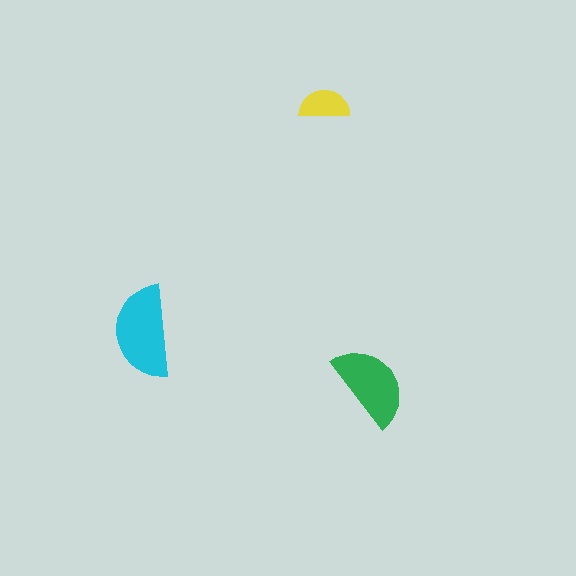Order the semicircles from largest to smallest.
the cyan one, the green one, the yellow one.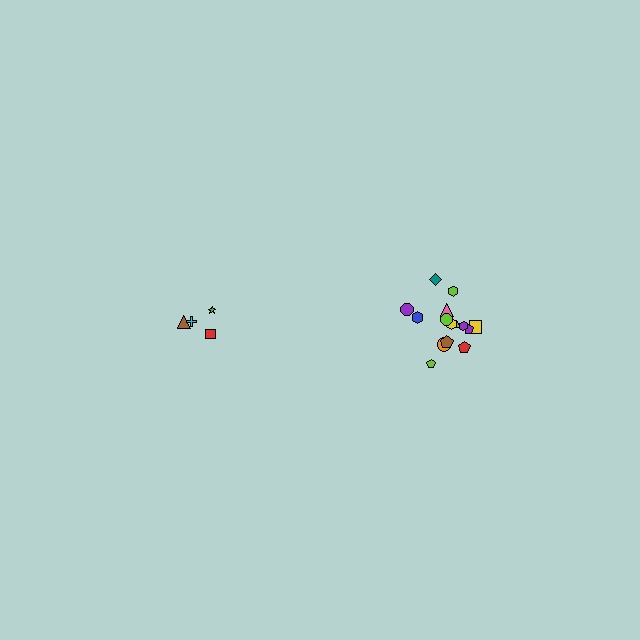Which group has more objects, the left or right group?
The right group.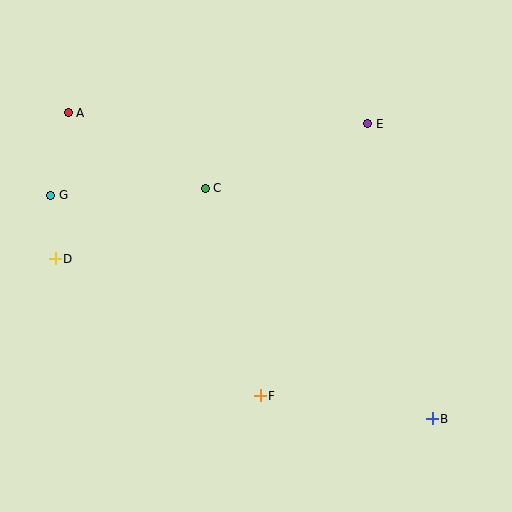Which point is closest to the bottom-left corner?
Point D is closest to the bottom-left corner.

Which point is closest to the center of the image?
Point C at (205, 188) is closest to the center.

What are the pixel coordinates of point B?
Point B is at (432, 419).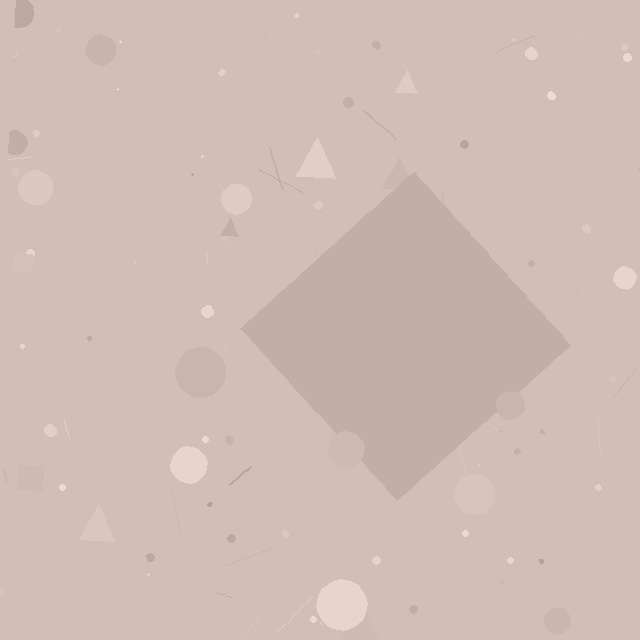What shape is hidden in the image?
A diamond is hidden in the image.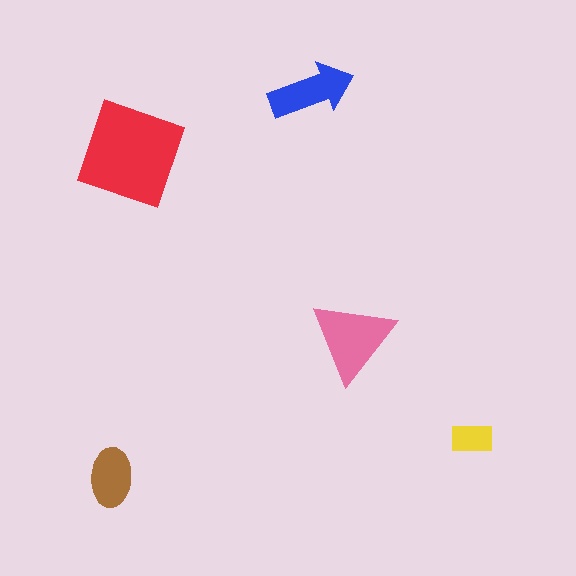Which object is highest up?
The blue arrow is topmost.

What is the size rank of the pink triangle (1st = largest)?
2nd.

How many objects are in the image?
There are 5 objects in the image.